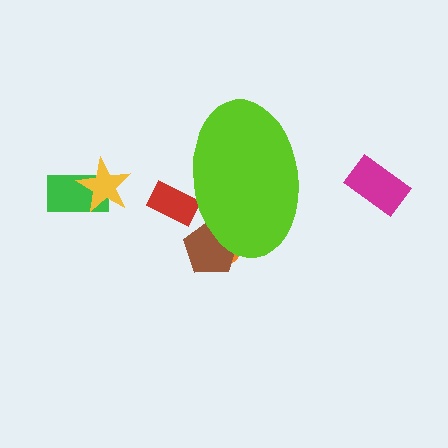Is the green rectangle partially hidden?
No, the green rectangle is fully visible.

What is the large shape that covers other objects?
A lime ellipse.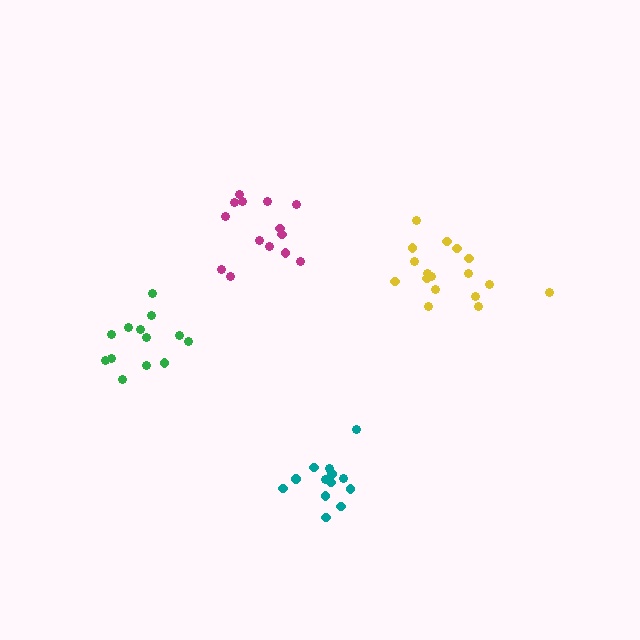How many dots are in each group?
Group 1: 14 dots, Group 2: 13 dots, Group 3: 18 dots, Group 4: 13 dots (58 total).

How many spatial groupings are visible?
There are 4 spatial groupings.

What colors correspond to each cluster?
The clusters are colored: magenta, teal, yellow, green.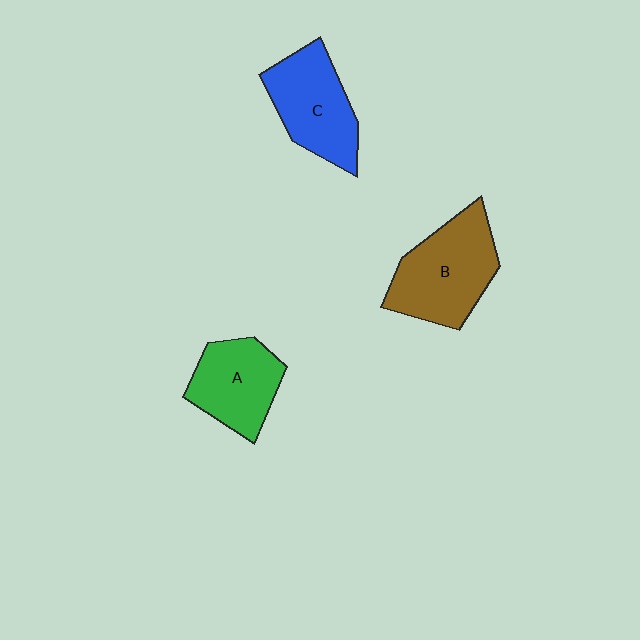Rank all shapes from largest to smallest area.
From largest to smallest: B (brown), C (blue), A (green).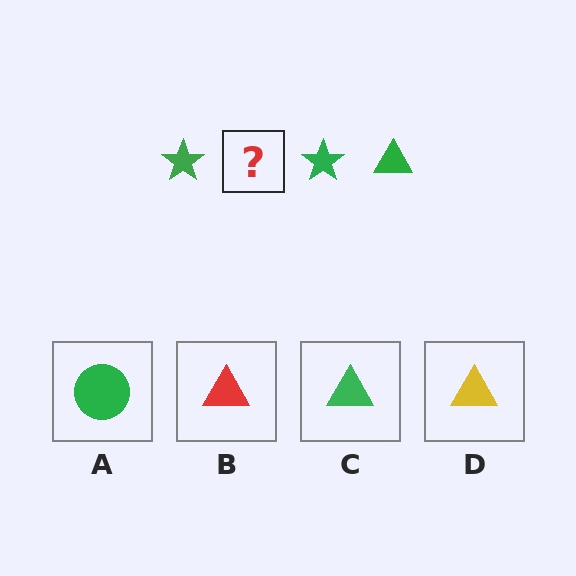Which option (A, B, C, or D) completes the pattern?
C.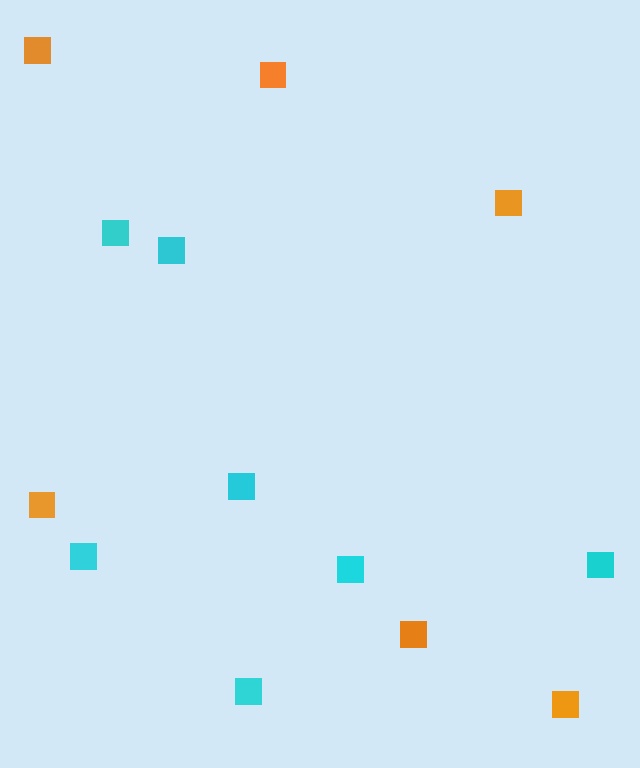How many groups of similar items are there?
There are 2 groups: one group of orange squares (6) and one group of cyan squares (7).